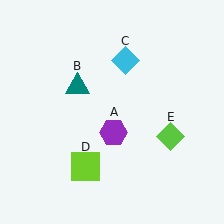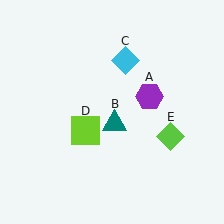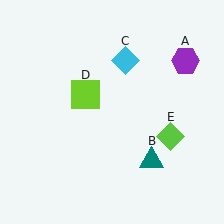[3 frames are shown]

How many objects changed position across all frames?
3 objects changed position: purple hexagon (object A), teal triangle (object B), lime square (object D).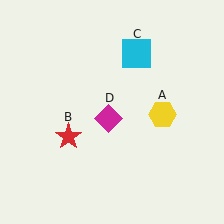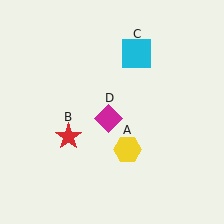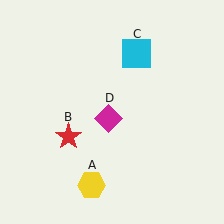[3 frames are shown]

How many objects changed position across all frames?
1 object changed position: yellow hexagon (object A).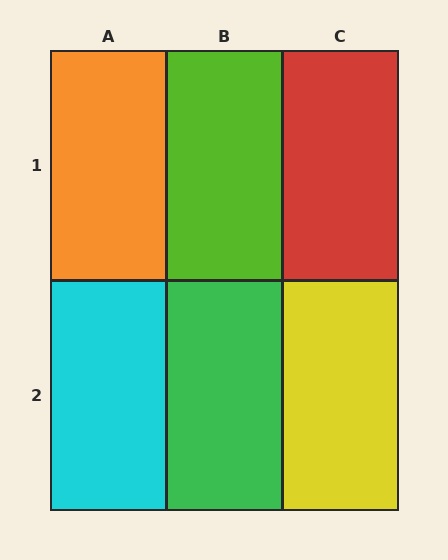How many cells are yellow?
1 cell is yellow.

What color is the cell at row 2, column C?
Yellow.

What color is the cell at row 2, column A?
Cyan.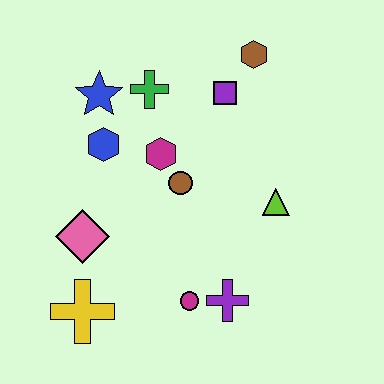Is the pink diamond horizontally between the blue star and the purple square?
No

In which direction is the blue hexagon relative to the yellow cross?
The blue hexagon is above the yellow cross.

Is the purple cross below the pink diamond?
Yes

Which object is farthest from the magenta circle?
The brown hexagon is farthest from the magenta circle.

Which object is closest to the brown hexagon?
The purple square is closest to the brown hexagon.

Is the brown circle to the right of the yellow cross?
Yes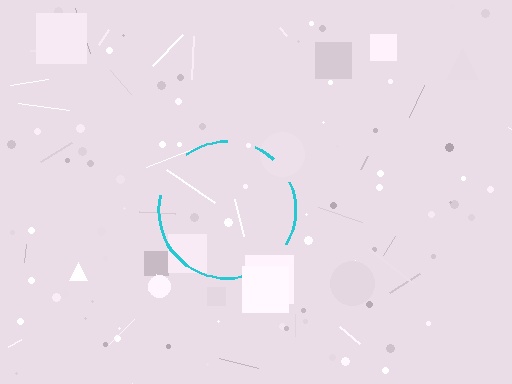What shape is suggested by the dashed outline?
The dashed outline suggests a circle.